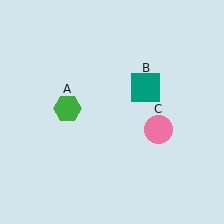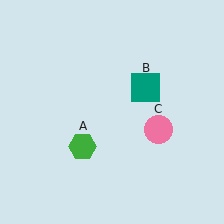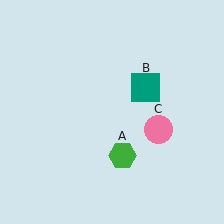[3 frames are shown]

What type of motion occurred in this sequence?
The green hexagon (object A) rotated counterclockwise around the center of the scene.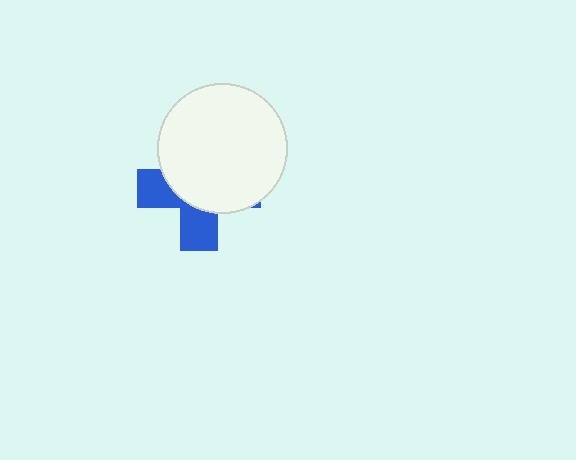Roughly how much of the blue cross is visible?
A small part of it is visible (roughly 37%).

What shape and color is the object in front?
The object in front is a white circle.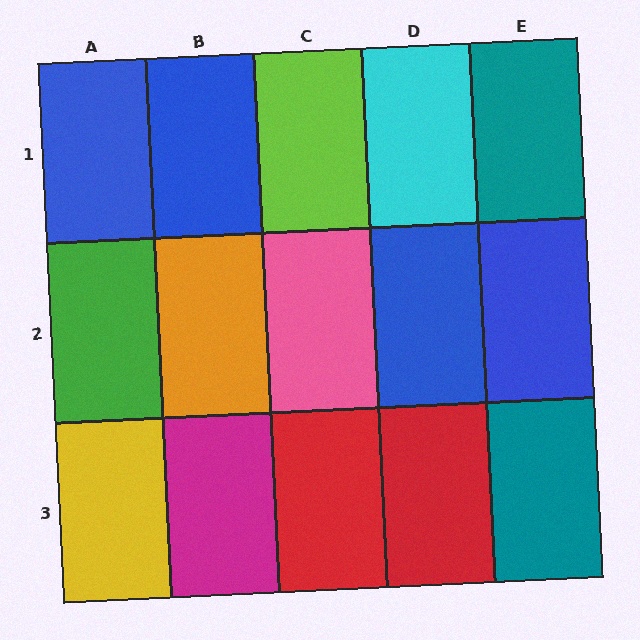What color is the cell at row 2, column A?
Green.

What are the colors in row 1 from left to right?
Blue, blue, lime, cyan, teal.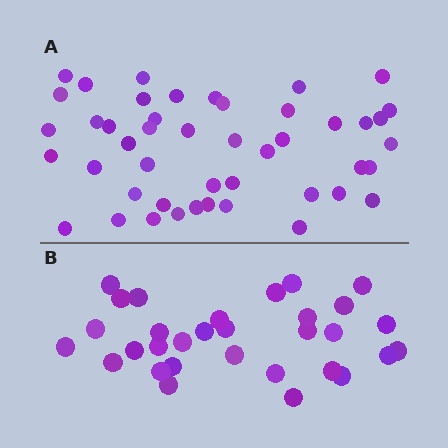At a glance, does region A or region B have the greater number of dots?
Region A (the top region) has more dots.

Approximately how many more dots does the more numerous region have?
Region A has approximately 15 more dots than region B.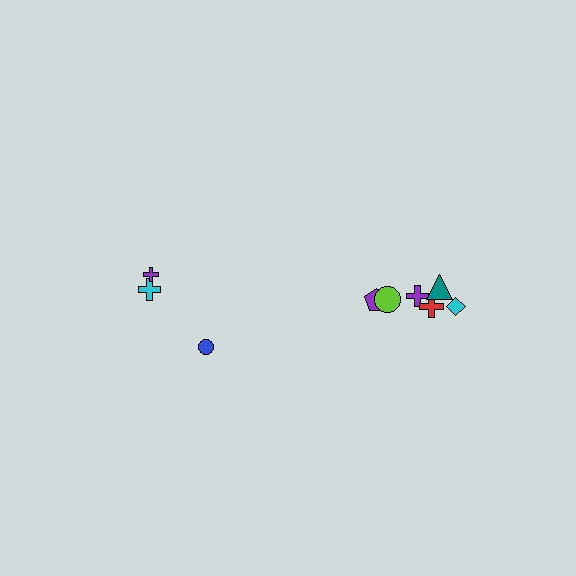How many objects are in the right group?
There are 6 objects.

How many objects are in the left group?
There are 3 objects.